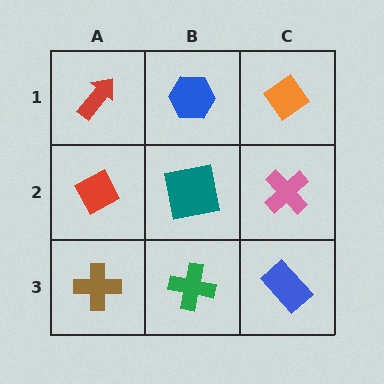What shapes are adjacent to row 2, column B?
A blue hexagon (row 1, column B), a green cross (row 3, column B), a red diamond (row 2, column A), a pink cross (row 2, column C).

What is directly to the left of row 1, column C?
A blue hexagon.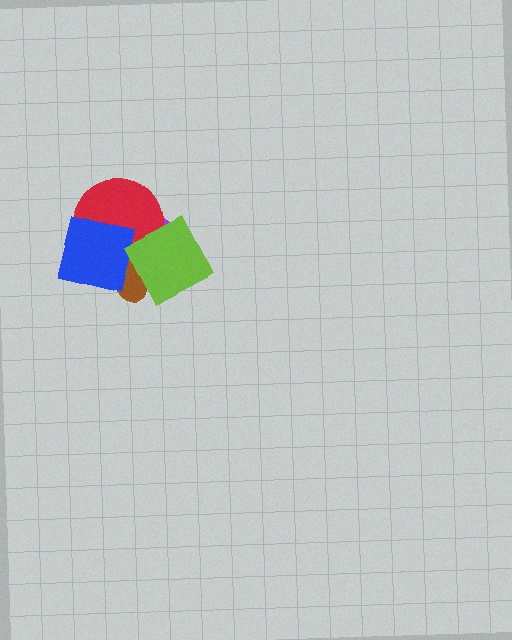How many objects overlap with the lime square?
3 objects overlap with the lime square.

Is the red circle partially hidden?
Yes, it is partially covered by another shape.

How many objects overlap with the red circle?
4 objects overlap with the red circle.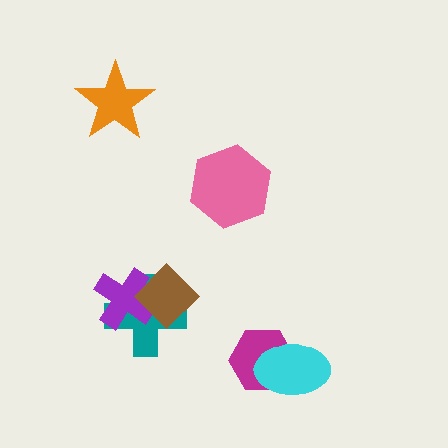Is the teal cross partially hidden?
Yes, it is partially covered by another shape.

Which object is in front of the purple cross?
The brown diamond is in front of the purple cross.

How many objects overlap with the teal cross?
2 objects overlap with the teal cross.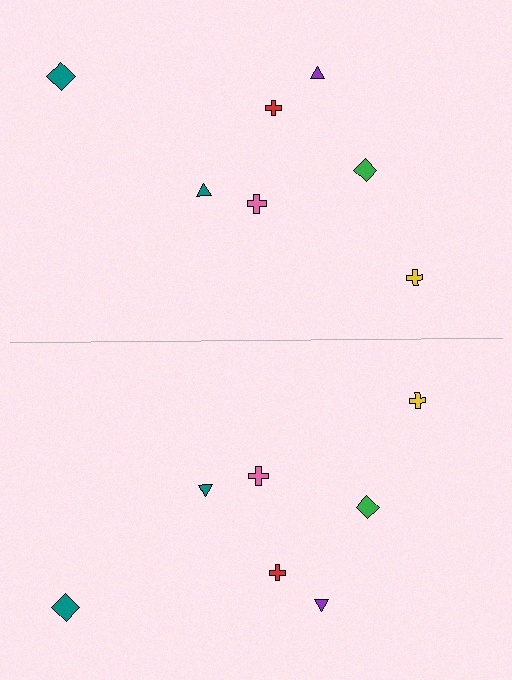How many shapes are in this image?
There are 14 shapes in this image.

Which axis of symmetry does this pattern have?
The pattern has a horizontal axis of symmetry running through the center of the image.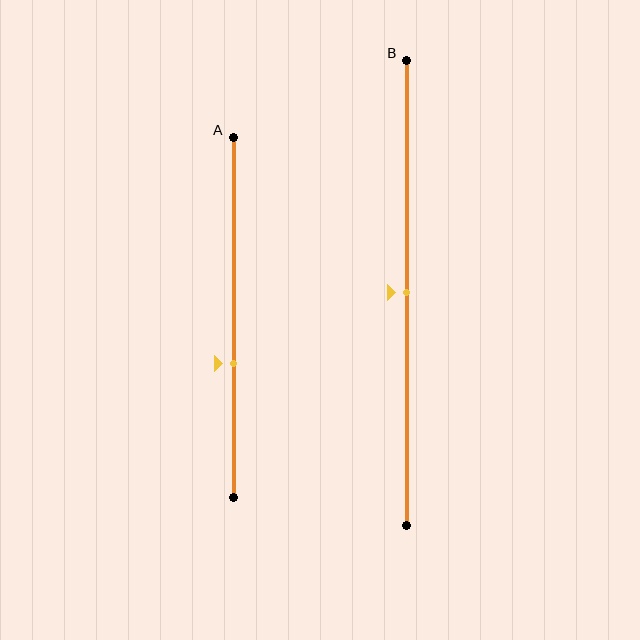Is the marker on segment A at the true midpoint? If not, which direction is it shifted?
No, the marker on segment A is shifted downward by about 13% of the segment length.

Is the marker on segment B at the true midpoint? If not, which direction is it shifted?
Yes, the marker on segment B is at the true midpoint.